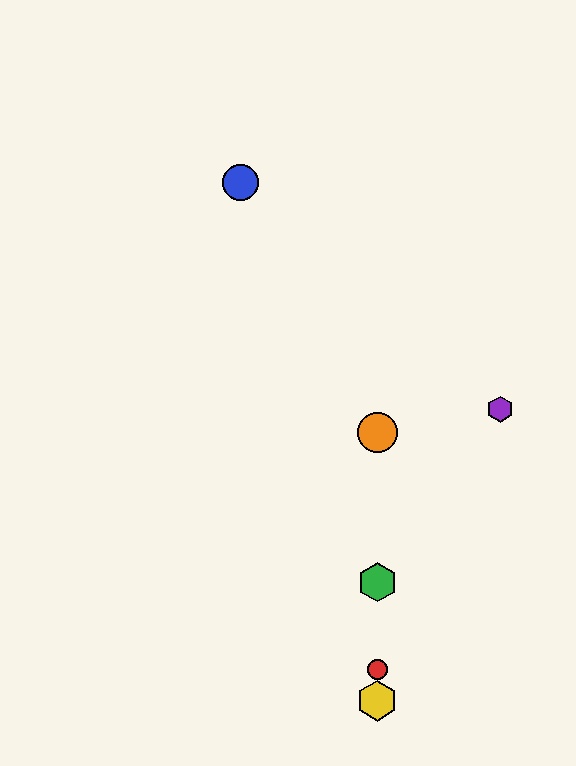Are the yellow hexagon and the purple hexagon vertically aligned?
No, the yellow hexagon is at x≈377 and the purple hexagon is at x≈500.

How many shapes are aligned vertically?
4 shapes (the red circle, the green hexagon, the yellow hexagon, the orange circle) are aligned vertically.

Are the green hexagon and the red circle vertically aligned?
Yes, both are at x≈377.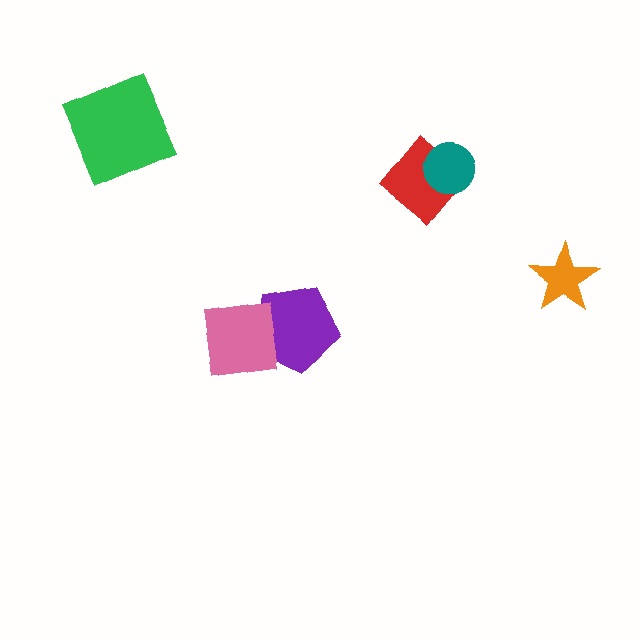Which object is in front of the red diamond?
The teal circle is in front of the red diamond.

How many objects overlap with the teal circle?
1 object overlaps with the teal circle.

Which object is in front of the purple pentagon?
The pink square is in front of the purple pentagon.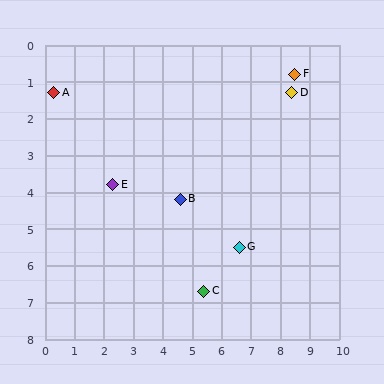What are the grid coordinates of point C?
Point C is at approximately (5.4, 6.7).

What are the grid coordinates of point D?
Point D is at approximately (8.4, 1.3).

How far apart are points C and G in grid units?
Points C and G are about 1.7 grid units apart.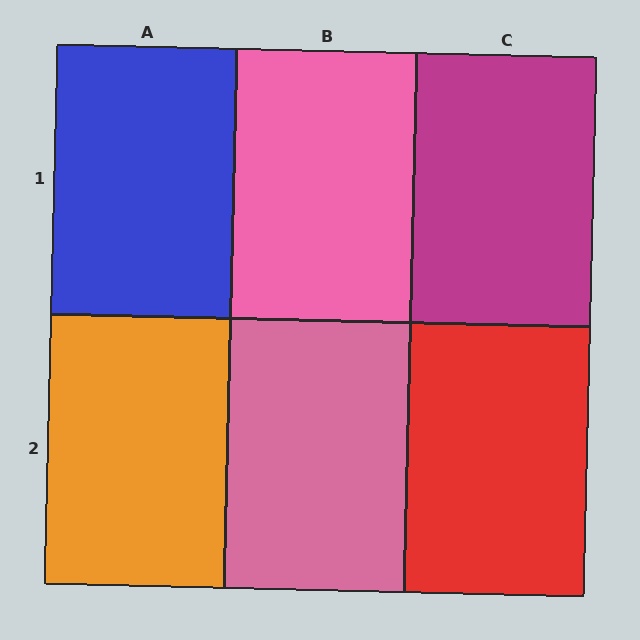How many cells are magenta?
1 cell is magenta.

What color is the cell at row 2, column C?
Red.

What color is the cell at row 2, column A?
Orange.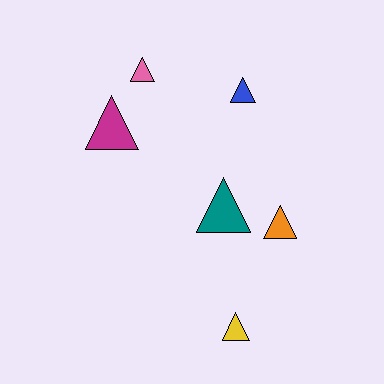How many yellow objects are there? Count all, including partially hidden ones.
There is 1 yellow object.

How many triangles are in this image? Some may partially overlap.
There are 6 triangles.